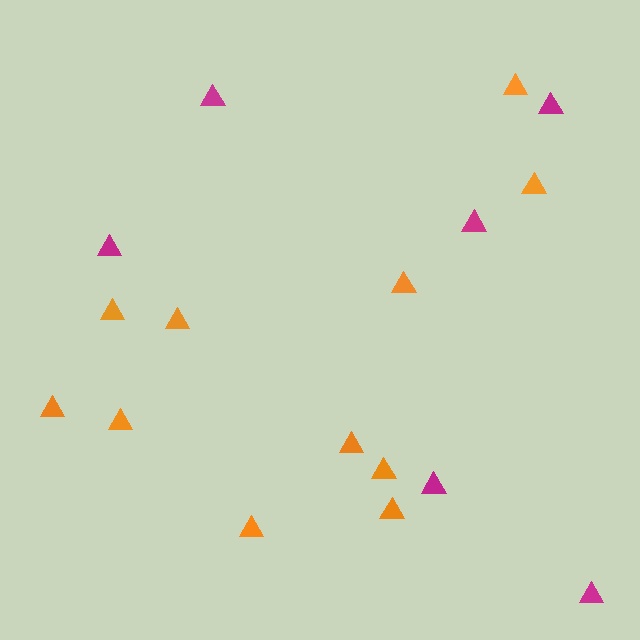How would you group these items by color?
There are 2 groups: one group of orange triangles (11) and one group of magenta triangles (6).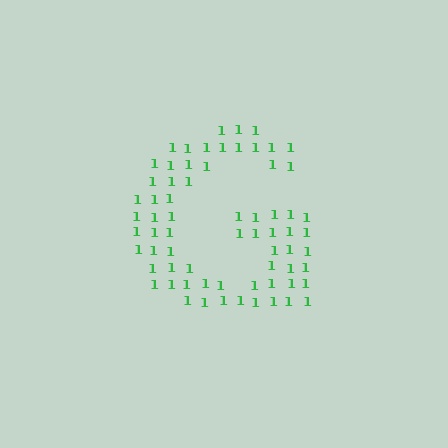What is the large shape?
The large shape is the letter G.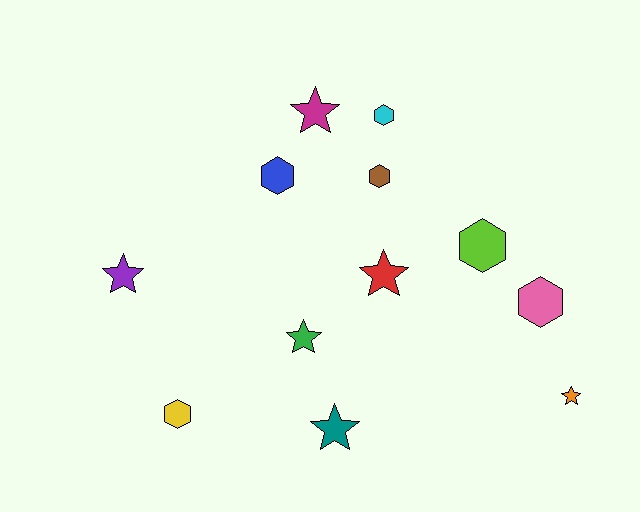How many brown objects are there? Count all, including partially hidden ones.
There is 1 brown object.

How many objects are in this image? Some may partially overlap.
There are 12 objects.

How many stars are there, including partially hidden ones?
There are 6 stars.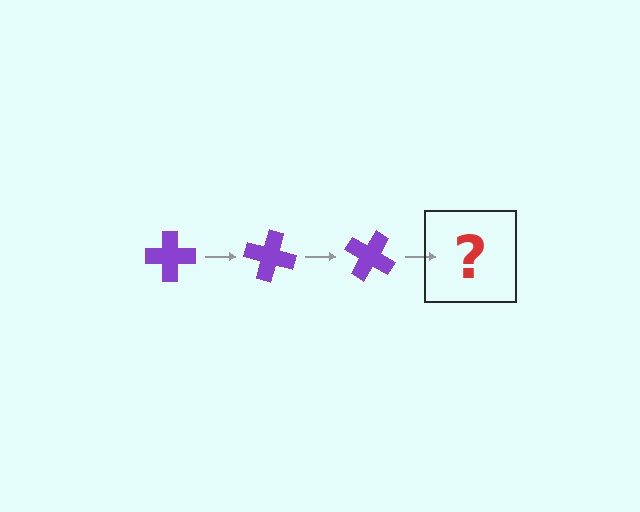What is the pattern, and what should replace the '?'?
The pattern is that the cross rotates 15 degrees each step. The '?' should be a purple cross rotated 45 degrees.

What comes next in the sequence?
The next element should be a purple cross rotated 45 degrees.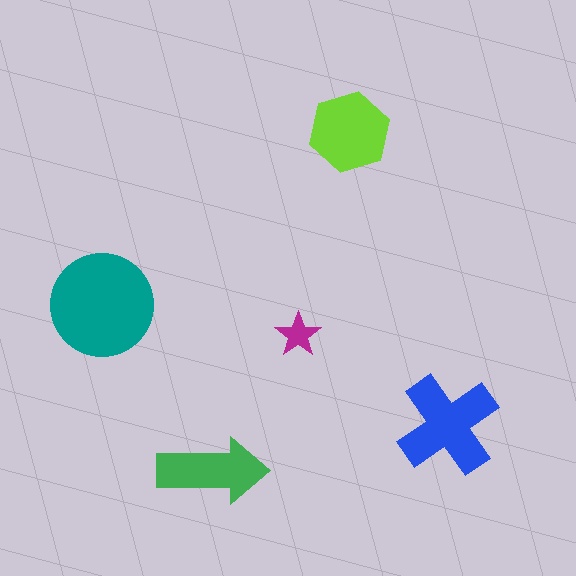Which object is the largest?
The teal circle.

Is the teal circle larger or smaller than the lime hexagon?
Larger.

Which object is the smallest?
The magenta star.